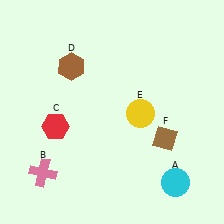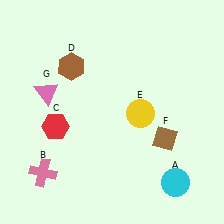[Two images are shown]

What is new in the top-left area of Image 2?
A pink triangle (G) was added in the top-left area of Image 2.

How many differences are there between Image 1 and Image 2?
There is 1 difference between the two images.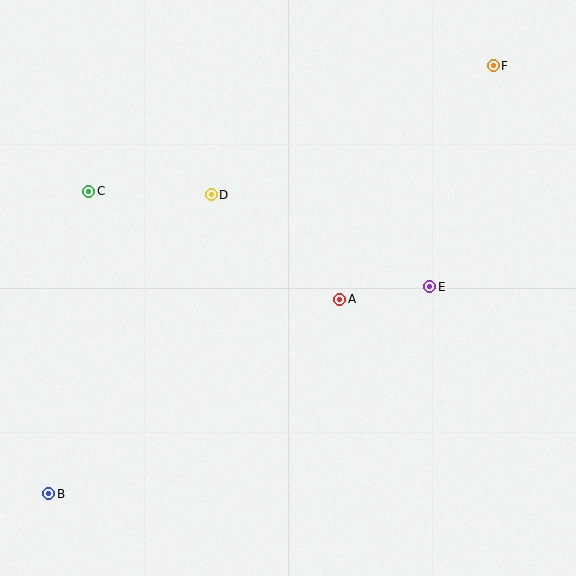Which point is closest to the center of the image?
Point A at (340, 299) is closest to the center.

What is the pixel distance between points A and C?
The distance between A and C is 273 pixels.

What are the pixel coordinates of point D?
Point D is at (211, 195).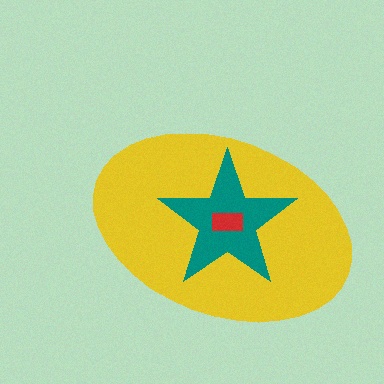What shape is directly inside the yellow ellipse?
The teal star.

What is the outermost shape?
The yellow ellipse.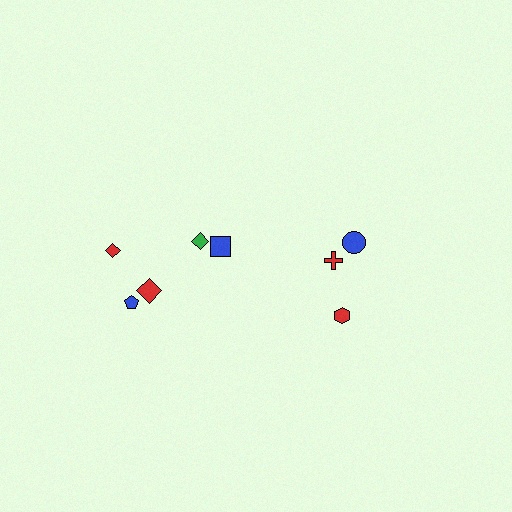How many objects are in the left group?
There are 5 objects.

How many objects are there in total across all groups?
There are 8 objects.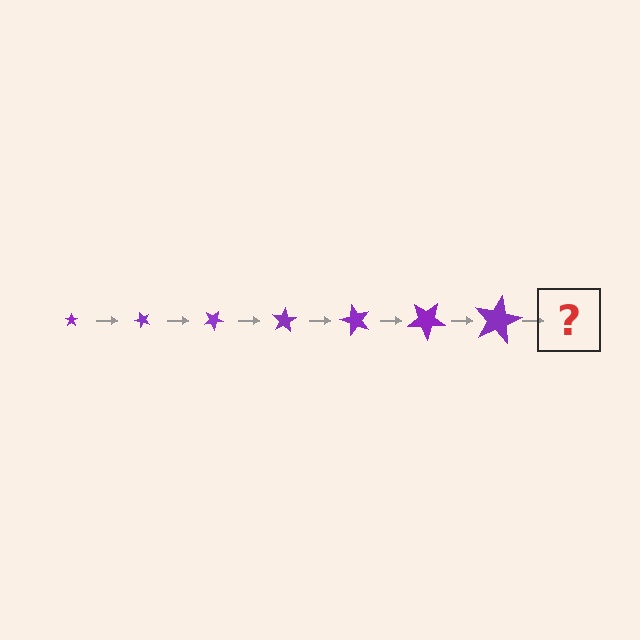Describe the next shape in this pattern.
It should be a star, larger than the previous one and rotated 350 degrees from the start.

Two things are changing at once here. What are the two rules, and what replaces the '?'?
The two rules are that the star grows larger each step and it rotates 50 degrees each step. The '?' should be a star, larger than the previous one and rotated 350 degrees from the start.